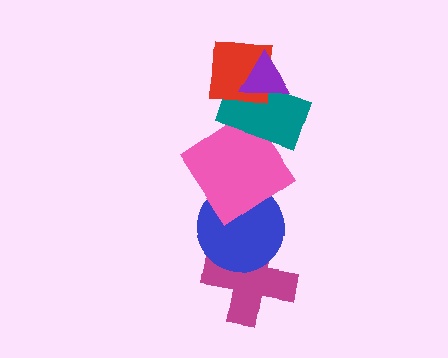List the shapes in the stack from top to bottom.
From top to bottom: the purple triangle, the red square, the teal rectangle, the pink diamond, the blue circle, the magenta cross.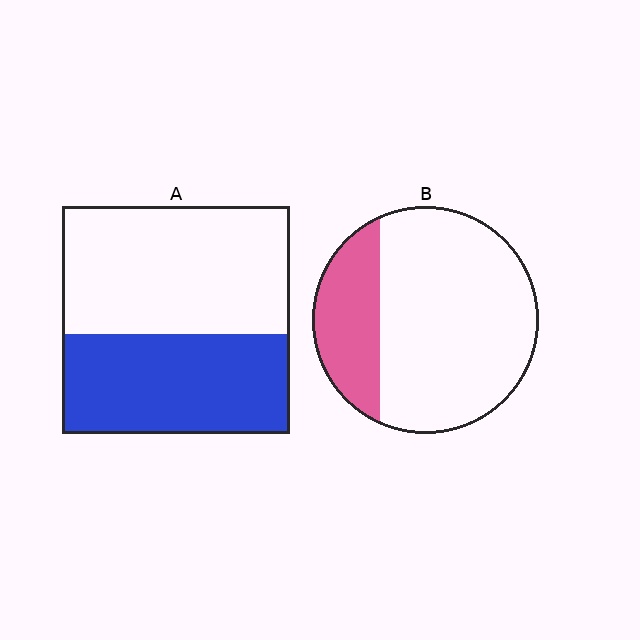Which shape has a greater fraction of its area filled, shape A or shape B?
Shape A.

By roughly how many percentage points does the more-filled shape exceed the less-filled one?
By roughly 20 percentage points (A over B).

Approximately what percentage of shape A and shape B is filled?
A is approximately 45% and B is approximately 25%.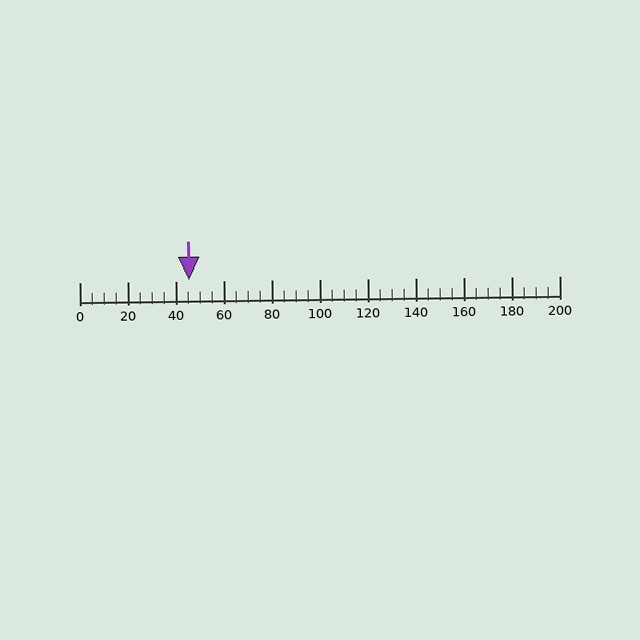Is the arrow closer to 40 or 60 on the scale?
The arrow is closer to 40.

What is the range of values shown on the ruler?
The ruler shows values from 0 to 200.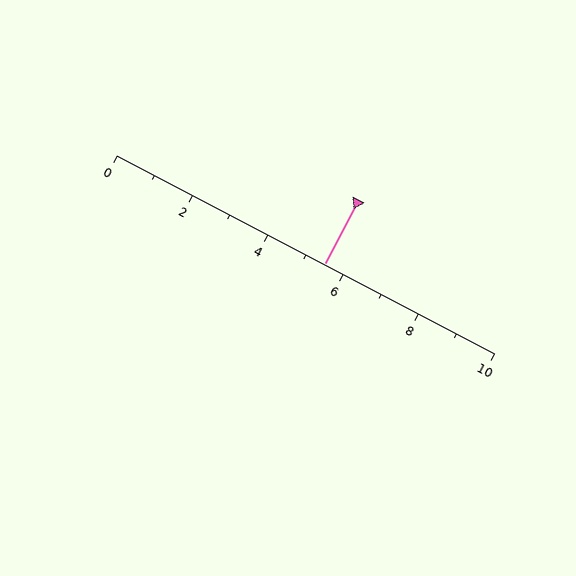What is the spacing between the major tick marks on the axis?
The major ticks are spaced 2 apart.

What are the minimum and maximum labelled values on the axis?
The axis runs from 0 to 10.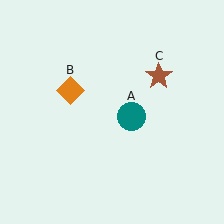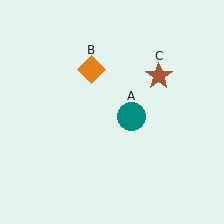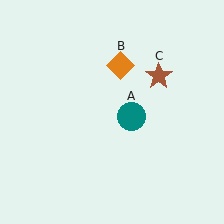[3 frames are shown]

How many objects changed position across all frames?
1 object changed position: orange diamond (object B).